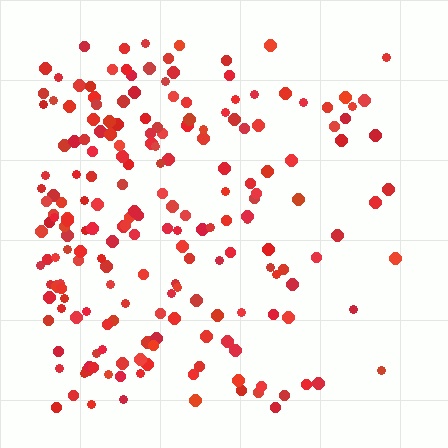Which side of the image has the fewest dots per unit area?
The right.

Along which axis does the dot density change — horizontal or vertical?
Horizontal.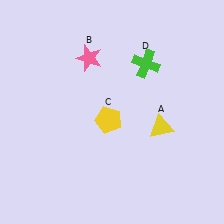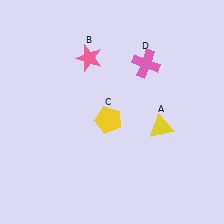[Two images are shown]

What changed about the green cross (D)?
In Image 1, D is green. In Image 2, it changed to pink.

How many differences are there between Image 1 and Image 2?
There is 1 difference between the two images.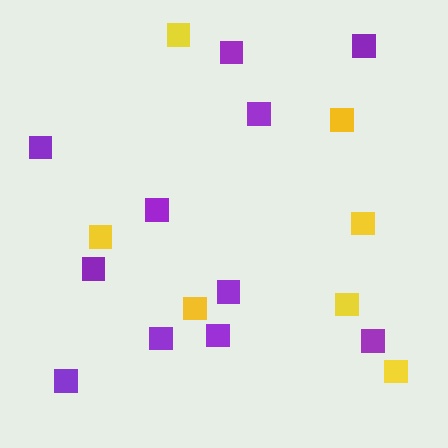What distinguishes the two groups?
There are 2 groups: one group of purple squares (11) and one group of yellow squares (7).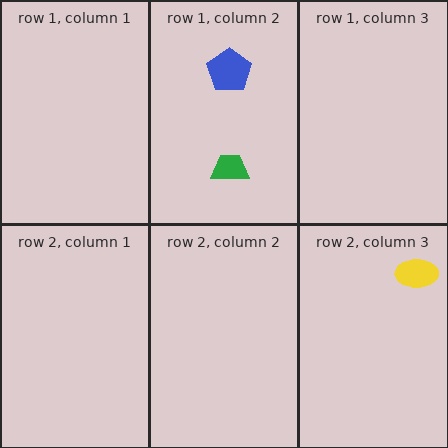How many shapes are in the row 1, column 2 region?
2.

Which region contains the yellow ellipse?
The row 2, column 3 region.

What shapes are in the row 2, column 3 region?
The yellow ellipse.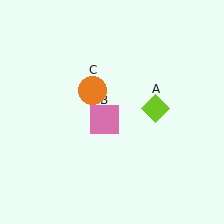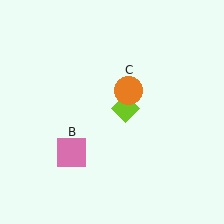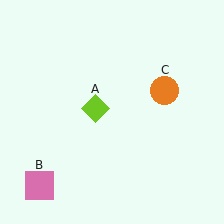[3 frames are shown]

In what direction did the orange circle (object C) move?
The orange circle (object C) moved right.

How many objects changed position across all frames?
3 objects changed position: lime diamond (object A), pink square (object B), orange circle (object C).